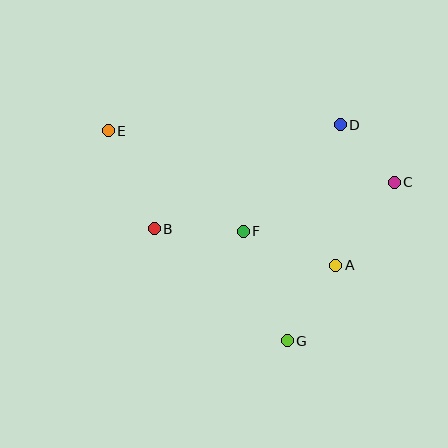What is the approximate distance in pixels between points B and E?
The distance between B and E is approximately 108 pixels.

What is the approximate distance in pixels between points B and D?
The distance between B and D is approximately 213 pixels.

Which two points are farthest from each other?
Points C and E are farthest from each other.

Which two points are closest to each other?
Points C and D are closest to each other.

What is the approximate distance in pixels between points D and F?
The distance between D and F is approximately 144 pixels.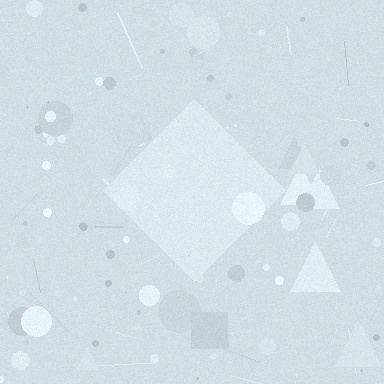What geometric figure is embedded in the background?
A diamond is embedded in the background.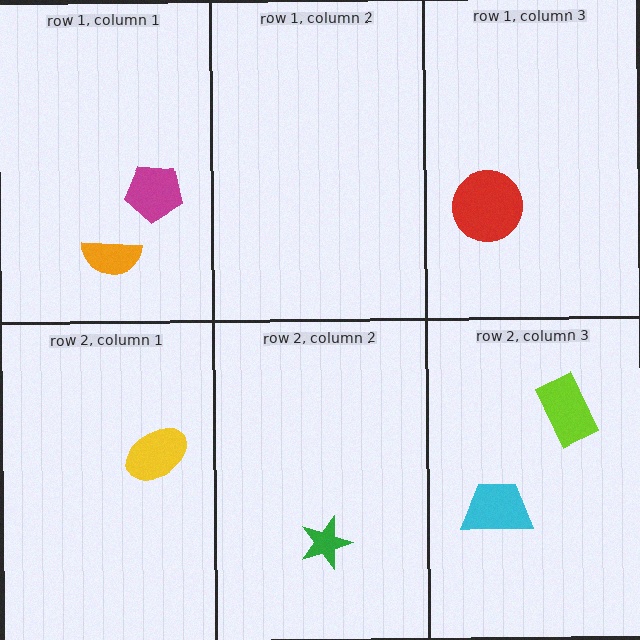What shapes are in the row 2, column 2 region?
The green star.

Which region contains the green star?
The row 2, column 2 region.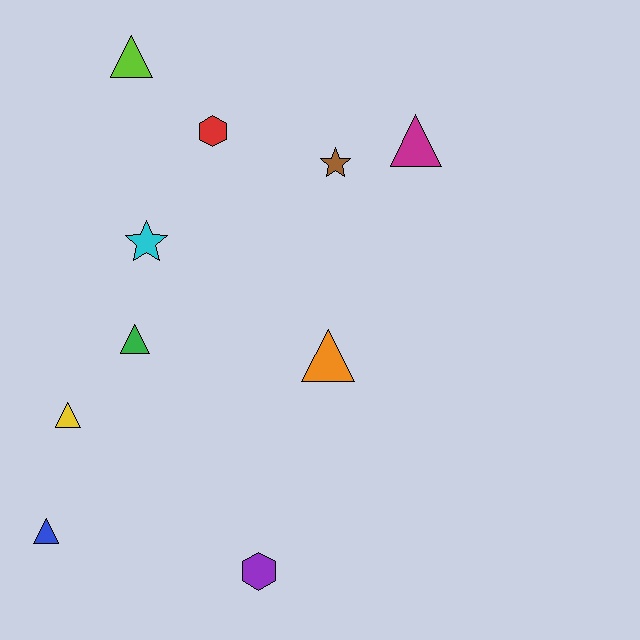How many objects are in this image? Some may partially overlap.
There are 10 objects.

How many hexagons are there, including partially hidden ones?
There are 2 hexagons.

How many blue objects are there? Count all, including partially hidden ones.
There is 1 blue object.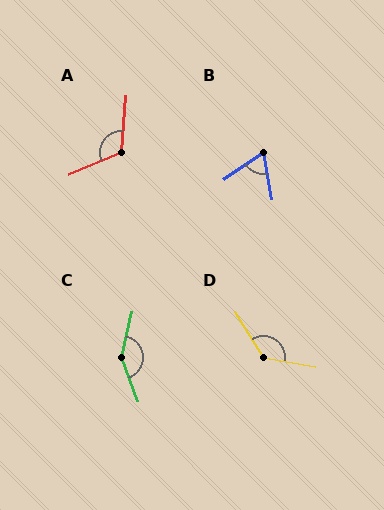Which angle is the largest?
C, at approximately 147 degrees.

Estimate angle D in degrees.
Approximately 131 degrees.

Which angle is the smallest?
B, at approximately 65 degrees.